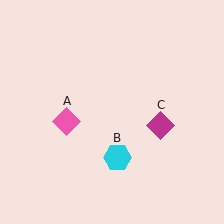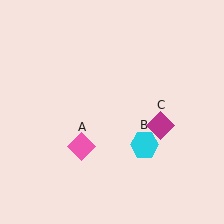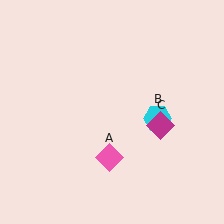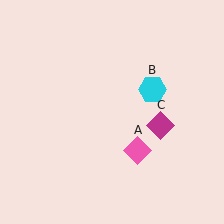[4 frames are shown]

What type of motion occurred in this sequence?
The pink diamond (object A), cyan hexagon (object B) rotated counterclockwise around the center of the scene.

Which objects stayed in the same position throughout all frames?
Magenta diamond (object C) remained stationary.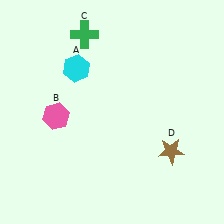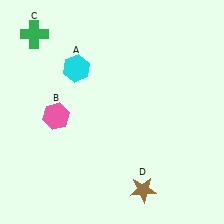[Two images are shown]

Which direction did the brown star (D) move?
The brown star (D) moved down.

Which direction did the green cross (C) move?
The green cross (C) moved left.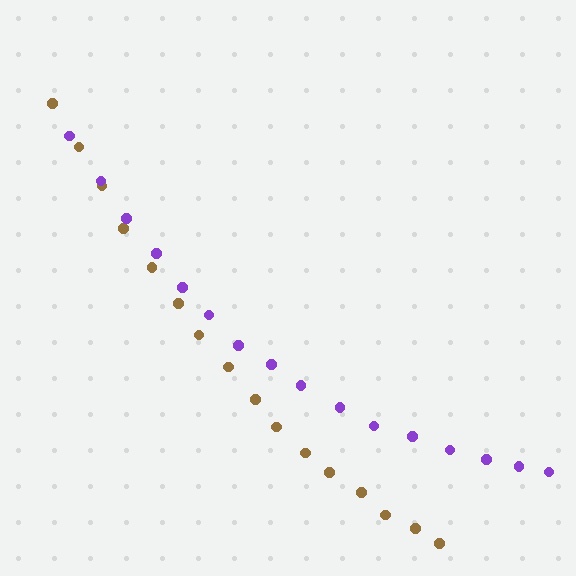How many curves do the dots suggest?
There are 2 distinct paths.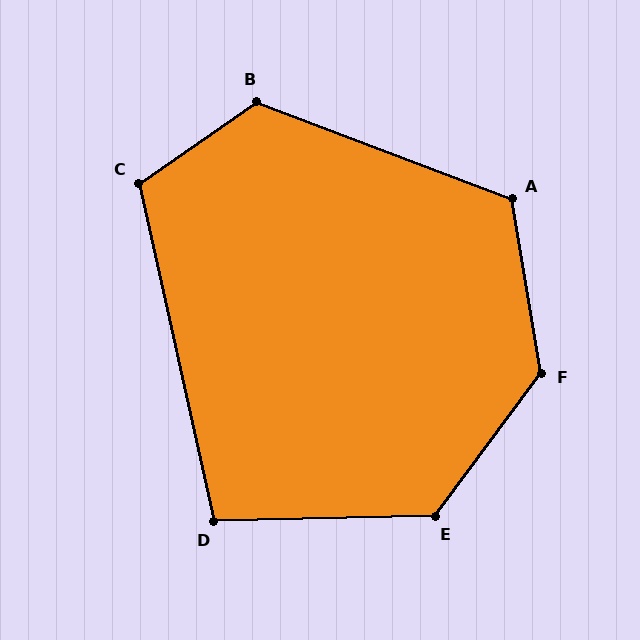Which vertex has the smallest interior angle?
D, at approximately 101 degrees.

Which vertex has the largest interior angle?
F, at approximately 134 degrees.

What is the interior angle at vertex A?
Approximately 120 degrees (obtuse).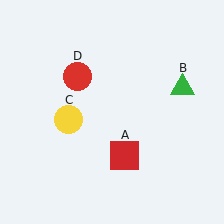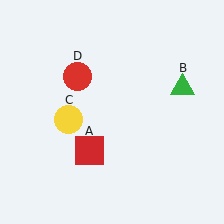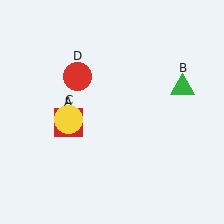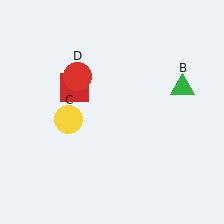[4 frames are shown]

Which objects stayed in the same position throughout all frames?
Green triangle (object B) and yellow circle (object C) and red circle (object D) remained stationary.